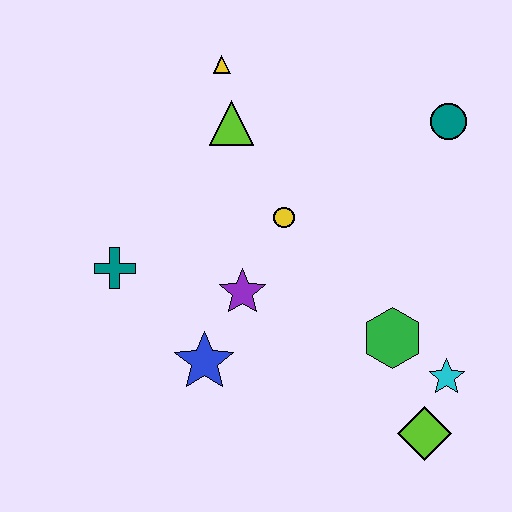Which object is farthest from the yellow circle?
The lime diamond is farthest from the yellow circle.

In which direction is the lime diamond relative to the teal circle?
The lime diamond is below the teal circle.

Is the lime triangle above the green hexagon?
Yes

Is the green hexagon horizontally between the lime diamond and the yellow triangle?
Yes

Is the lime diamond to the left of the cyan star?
Yes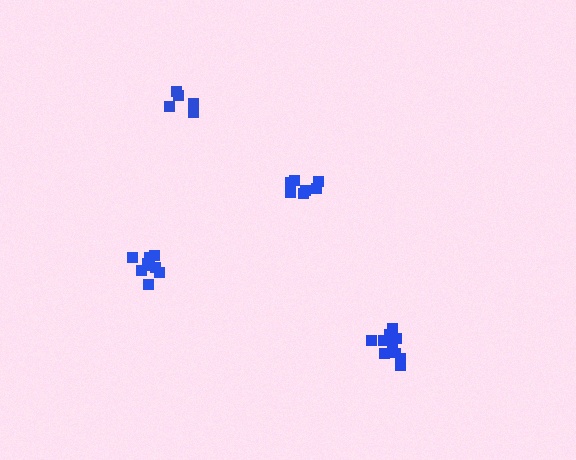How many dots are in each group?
Group 1: 7 dots, Group 2: 11 dots, Group 3: 5 dots, Group 4: 10 dots (33 total).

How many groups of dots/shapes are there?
There are 4 groups.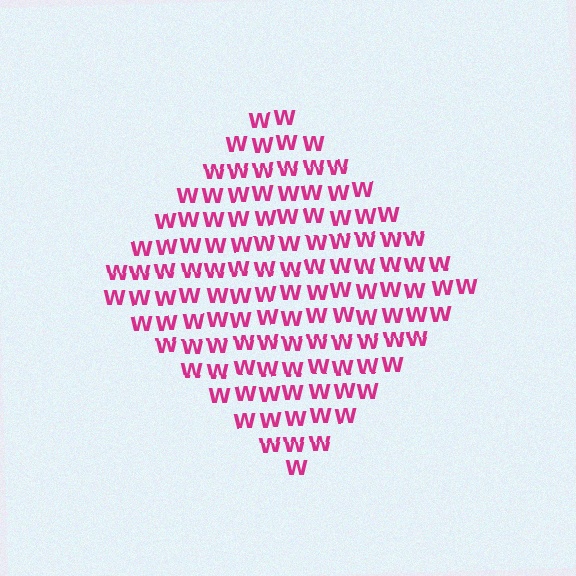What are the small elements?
The small elements are letter W's.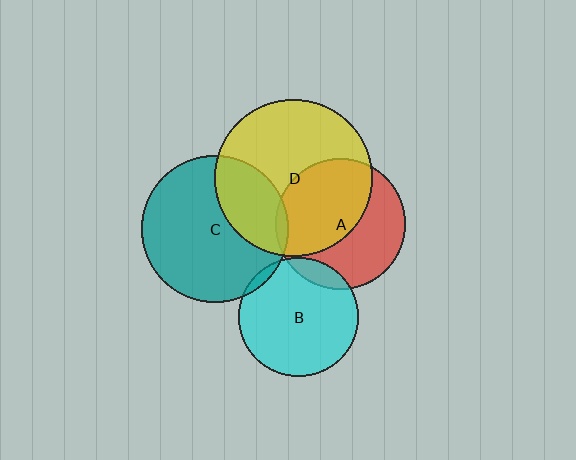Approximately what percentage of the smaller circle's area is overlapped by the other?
Approximately 30%.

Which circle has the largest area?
Circle D (yellow).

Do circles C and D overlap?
Yes.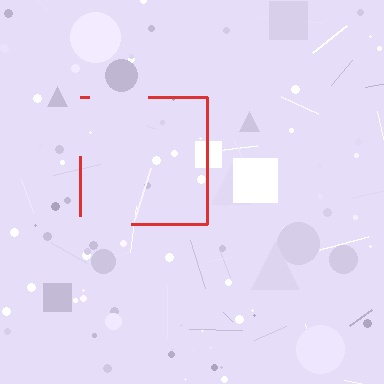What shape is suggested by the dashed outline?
The dashed outline suggests a square.